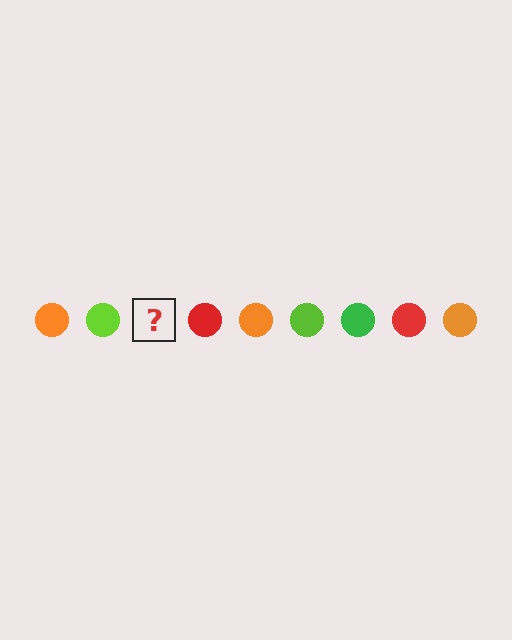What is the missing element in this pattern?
The missing element is a green circle.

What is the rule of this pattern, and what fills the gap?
The rule is that the pattern cycles through orange, lime, green, red circles. The gap should be filled with a green circle.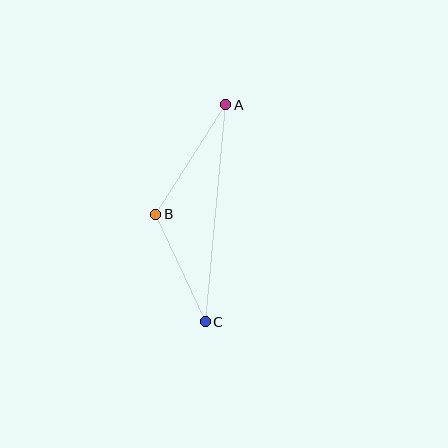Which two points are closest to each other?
Points B and C are closest to each other.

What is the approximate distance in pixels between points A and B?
The distance between A and B is approximately 130 pixels.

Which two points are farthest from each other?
Points A and C are farthest from each other.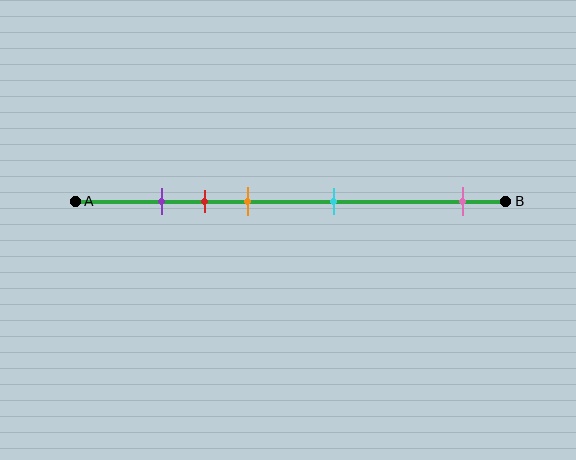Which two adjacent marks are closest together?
The purple and red marks are the closest adjacent pair.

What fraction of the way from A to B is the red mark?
The red mark is approximately 30% (0.3) of the way from A to B.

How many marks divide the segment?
There are 5 marks dividing the segment.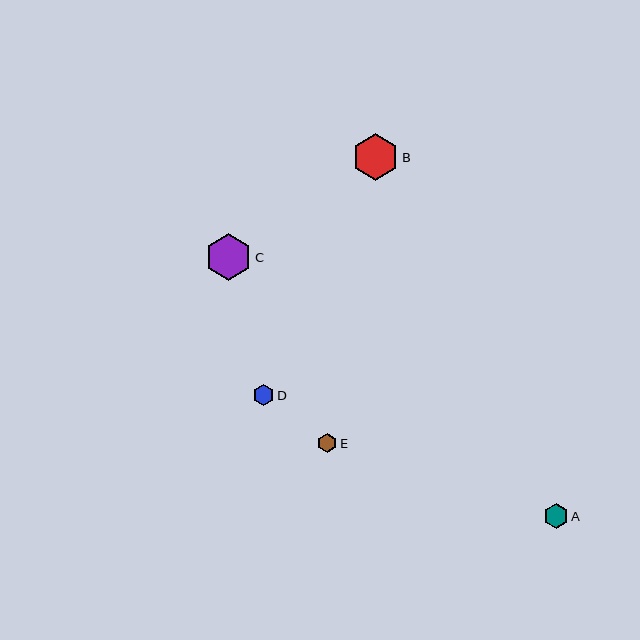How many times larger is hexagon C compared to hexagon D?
Hexagon C is approximately 2.2 times the size of hexagon D.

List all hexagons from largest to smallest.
From largest to smallest: C, B, A, D, E.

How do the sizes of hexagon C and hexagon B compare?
Hexagon C and hexagon B are approximately the same size.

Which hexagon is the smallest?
Hexagon E is the smallest with a size of approximately 20 pixels.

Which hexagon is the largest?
Hexagon C is the largest with a size of approximately 47 pixels.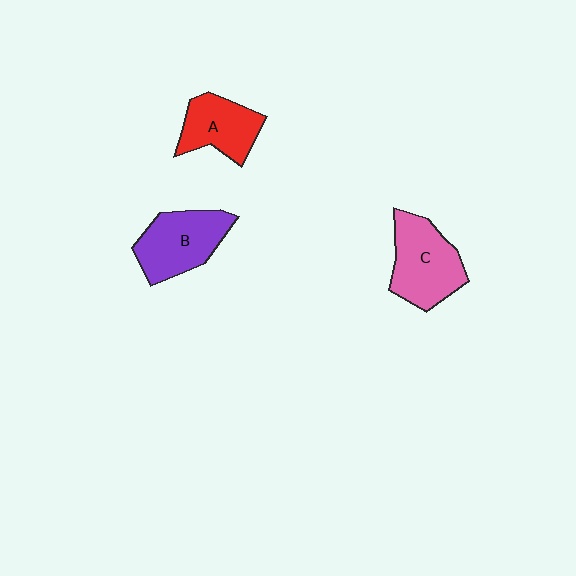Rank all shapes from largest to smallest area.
From largest to smallest: C (pink), B (purple), A (red).